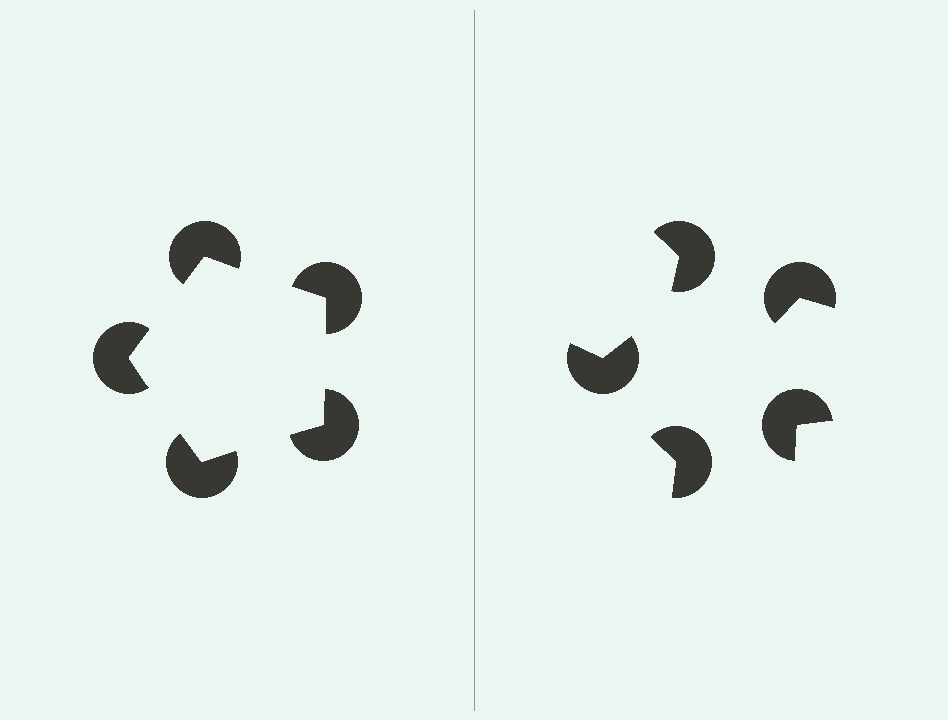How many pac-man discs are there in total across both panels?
10 — 5 on each side.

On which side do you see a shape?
An illusory pentagon appears on the left side. On the right side the wedge cuts are rotated, so no coherent shape forms.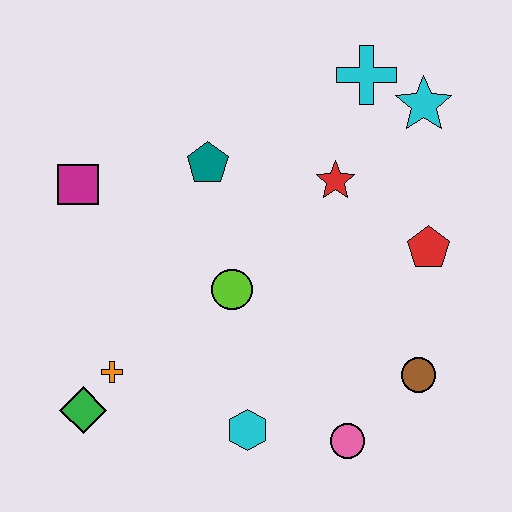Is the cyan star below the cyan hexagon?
No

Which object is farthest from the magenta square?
The brown circle is farthest from the magenta square.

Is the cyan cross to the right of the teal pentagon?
Yes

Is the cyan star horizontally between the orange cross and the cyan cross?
No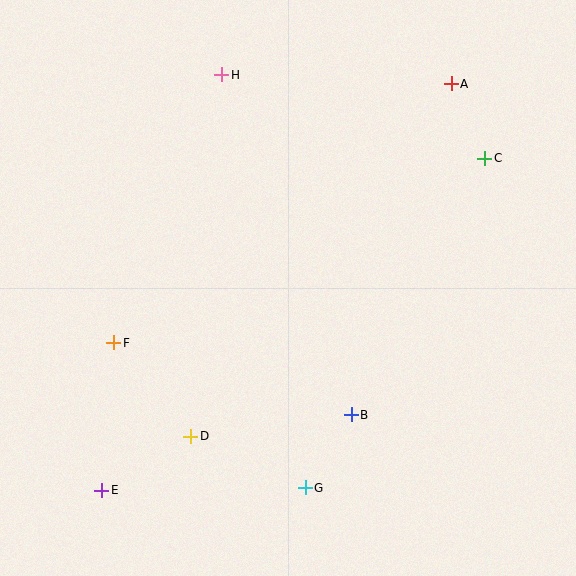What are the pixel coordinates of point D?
Point D is at (191, 436).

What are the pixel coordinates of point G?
Point G is at (305, 488).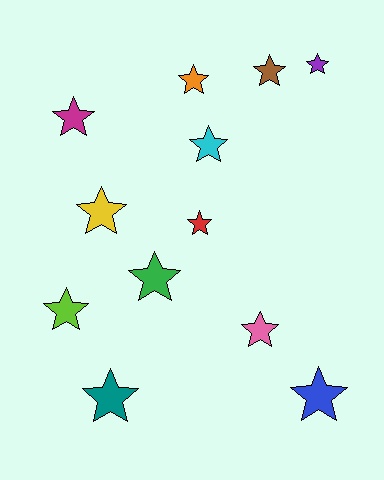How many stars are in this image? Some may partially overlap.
There are 12 stars.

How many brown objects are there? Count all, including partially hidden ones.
There is 1 brown object.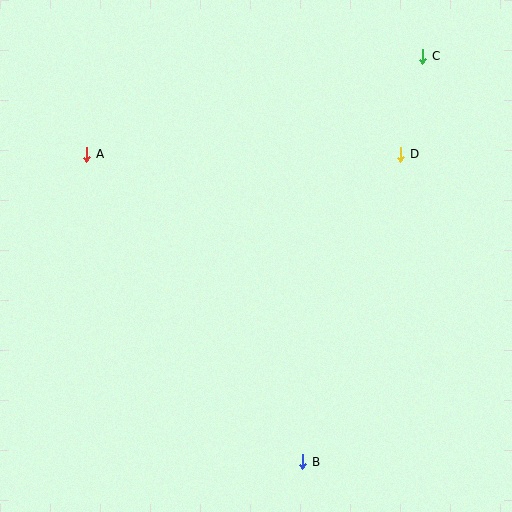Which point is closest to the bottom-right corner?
Point B is closest to the bottom-right corner.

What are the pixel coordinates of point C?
Point C is at (423, 56).